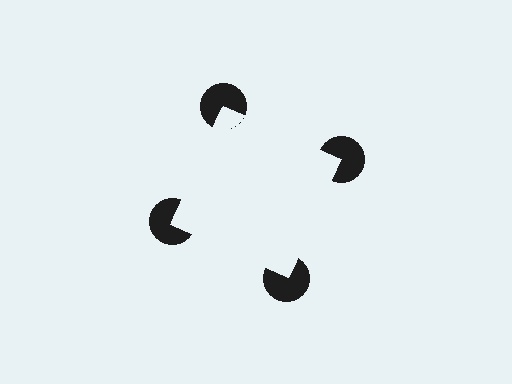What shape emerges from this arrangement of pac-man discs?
An illusory square — its edges are inferred from the aligned wedge cuts in the pac-man discs, not physically drawn.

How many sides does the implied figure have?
4 sides.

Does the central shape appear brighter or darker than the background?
It typically appears slightly brighter than the background, even though no actual brightness change is drawn.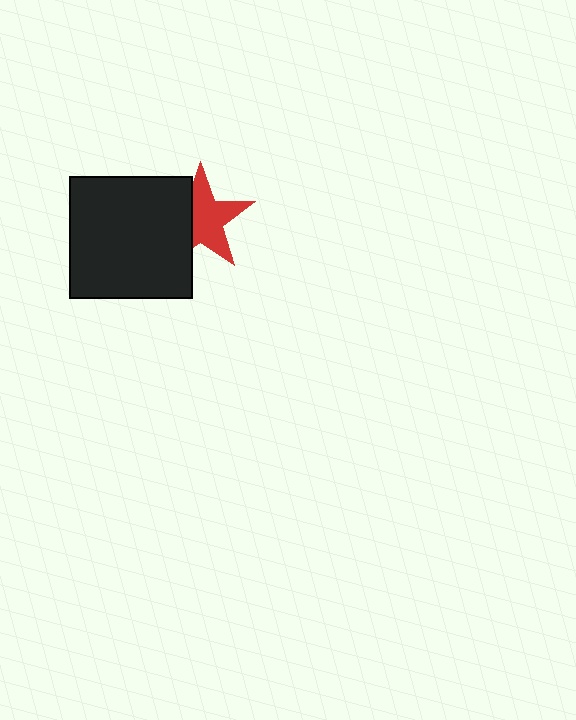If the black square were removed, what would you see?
You would see the complete red star.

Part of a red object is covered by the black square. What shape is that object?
It is a star.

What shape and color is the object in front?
The object in front is a black square.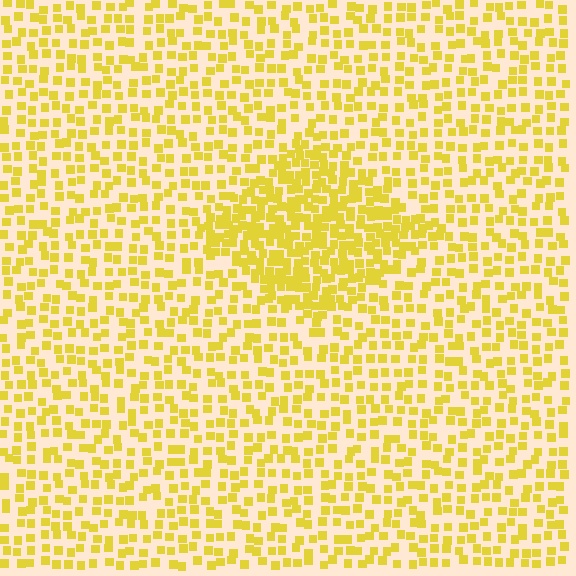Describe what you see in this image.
The image contains small yellow elements arranged at two different densities. A diamond-shaped region is visible where the elements are more densely packed than the surrounding area.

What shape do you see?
I see a diamond.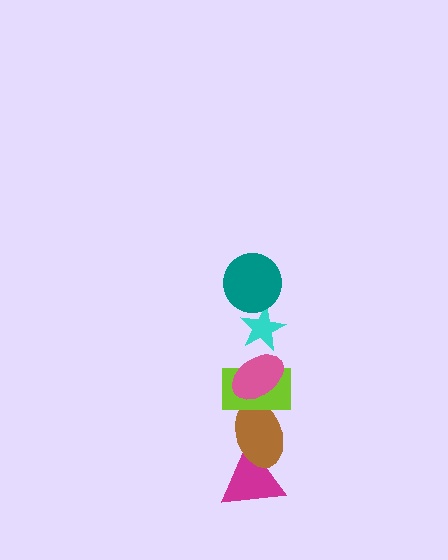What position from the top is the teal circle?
The teal circle is 1st from the top.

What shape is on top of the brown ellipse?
The lime rectangle is on top of the brown ellipse.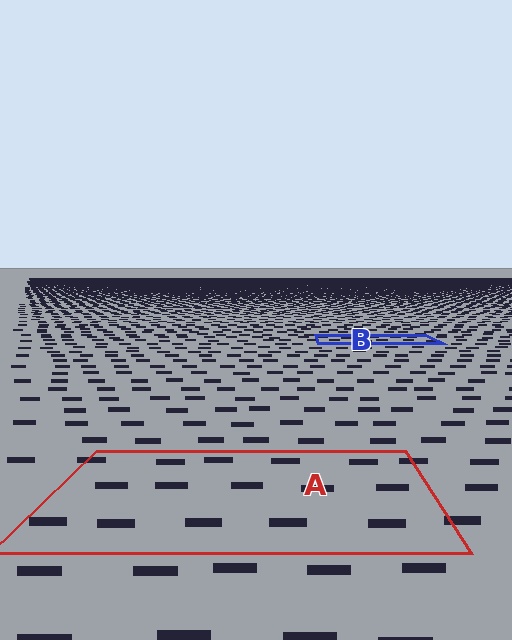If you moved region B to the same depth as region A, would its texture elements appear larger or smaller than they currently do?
They would appear larger. At a closer depth, the same texture elements are projected at a bigger on-screen size.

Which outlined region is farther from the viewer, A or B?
Region B is farther from the viewer — the texture elements inside it appear smaller and more densely packed.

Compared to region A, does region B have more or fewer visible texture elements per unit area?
Region B has more texture elements per unit area — they are packed more densely because it is farther away.